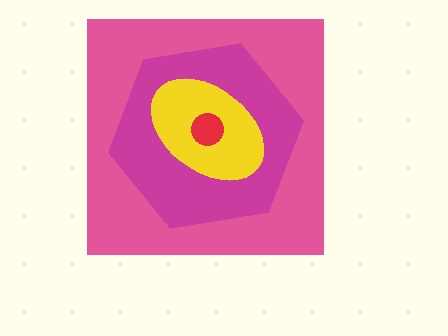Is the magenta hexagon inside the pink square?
Yes.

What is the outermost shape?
The pink square.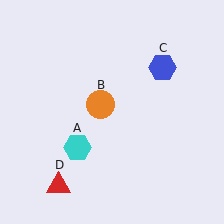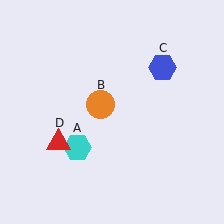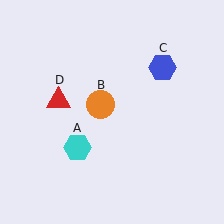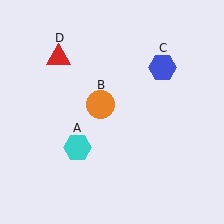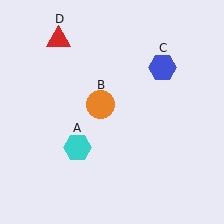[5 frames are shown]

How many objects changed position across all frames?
1 object changed position: red triangle (object D).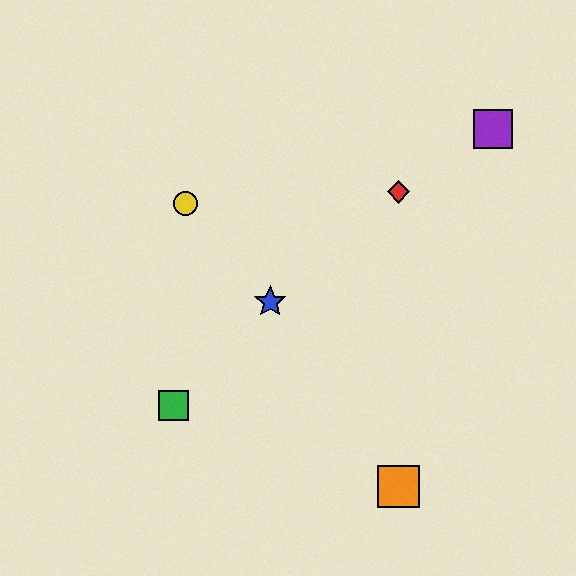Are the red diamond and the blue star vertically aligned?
No, the red diamond is at x≈398 and the blue star is at x≈270.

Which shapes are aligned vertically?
The red diamond, the orange square are aligned vertically.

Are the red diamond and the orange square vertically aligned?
Yes, both are at x≈398.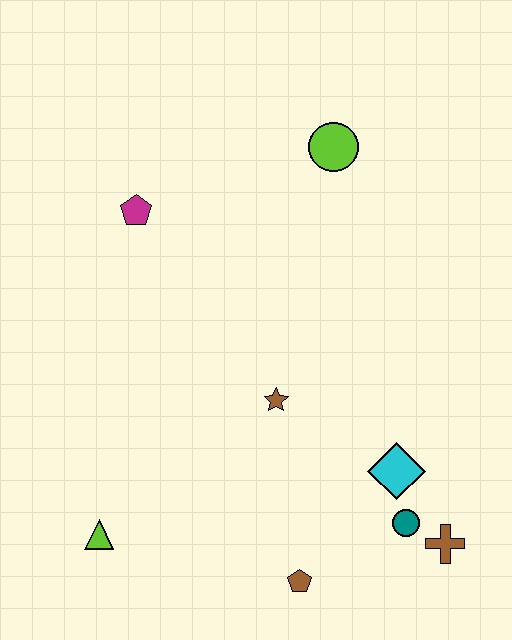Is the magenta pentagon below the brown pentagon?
No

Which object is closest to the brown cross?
The teal circle is closest to the brown cross.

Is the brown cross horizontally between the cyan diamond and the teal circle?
No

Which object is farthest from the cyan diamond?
The magenta pentagon is farthest from the cyan diamond.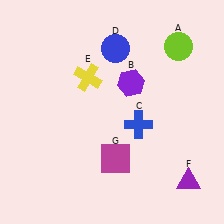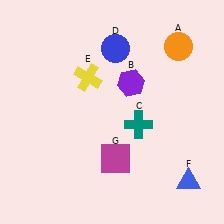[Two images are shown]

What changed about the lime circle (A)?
In Image 1, A is lime. In Image 2, it changed to orange.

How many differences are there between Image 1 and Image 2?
There are 3 differences between the two images.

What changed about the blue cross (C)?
In Image 1, C is blue. In Image 2, it changed to teal.